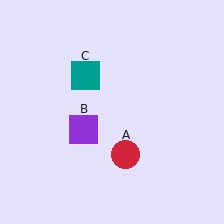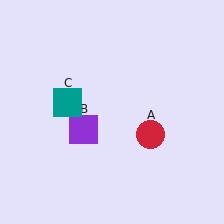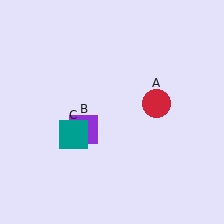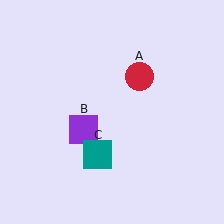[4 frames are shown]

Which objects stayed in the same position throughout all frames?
Purple square (object B) remained stationary.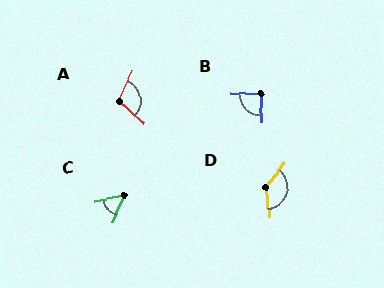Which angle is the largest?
D, at approximately 135 degrees.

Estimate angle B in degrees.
Approximately 92 degrees.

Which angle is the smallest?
C, at approximately 54 degrees.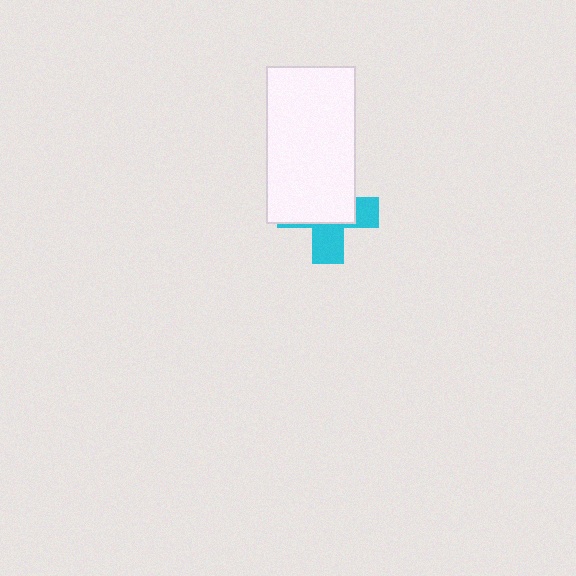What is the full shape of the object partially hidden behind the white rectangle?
The partially hidden object is a cyan cross.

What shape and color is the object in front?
The object in front is a white rectangle.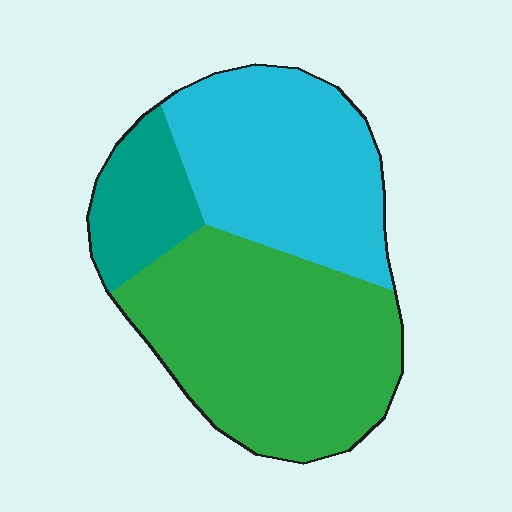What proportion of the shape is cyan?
Cyan covers roughly 35% of the shape.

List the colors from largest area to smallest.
From largest to smallest: green, cyan, teal.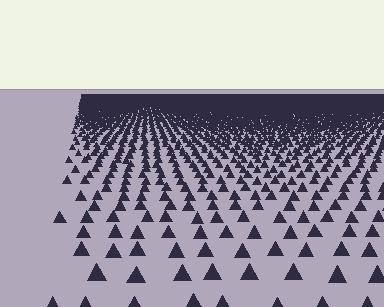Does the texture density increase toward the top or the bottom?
Density increases toward the top.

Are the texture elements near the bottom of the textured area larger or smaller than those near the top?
Larger. Near the bottom, elements are closer to the viewer and appear at a bigger on-screen size.